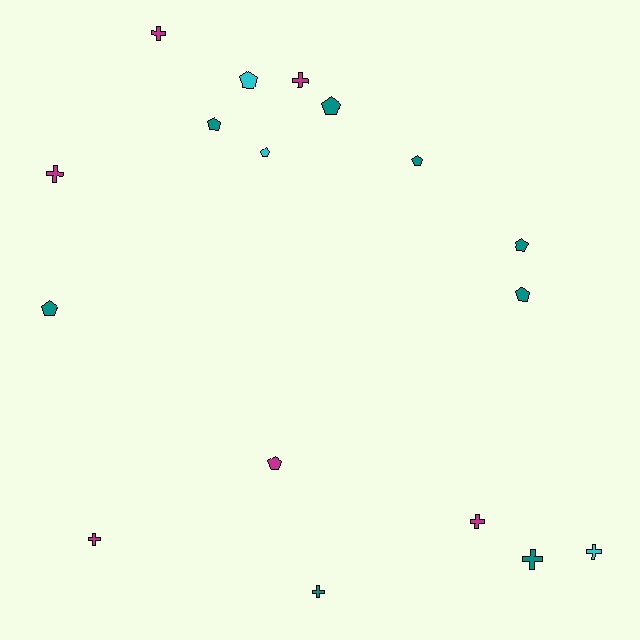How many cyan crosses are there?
There is 1 cyan cross.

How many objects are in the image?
There are 17 objects.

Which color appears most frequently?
Teal, with 8 objects.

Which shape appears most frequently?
Pentagon, with 9 objects.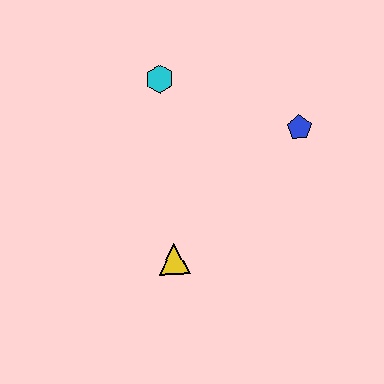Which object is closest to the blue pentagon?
The cyan hexagon is closest to the blue pentagon.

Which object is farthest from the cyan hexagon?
The yellow triangle is farthest from the cyan hexagon.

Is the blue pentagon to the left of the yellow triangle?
No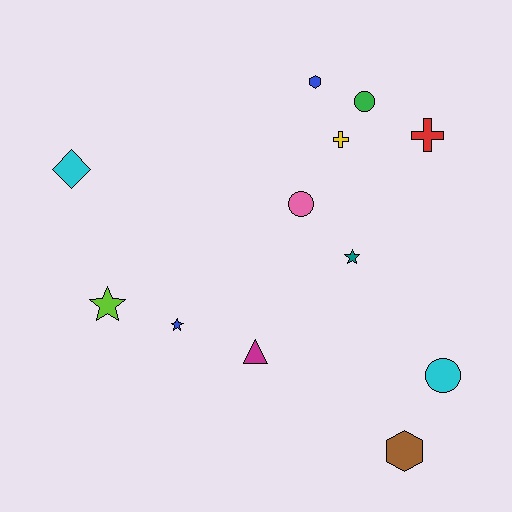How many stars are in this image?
There are 3 stars.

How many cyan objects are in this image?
There are 2 cyan objects.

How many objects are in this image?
There are 12 objects.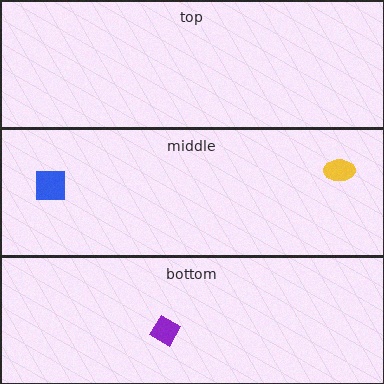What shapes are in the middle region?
The blue square, the yellow ellipse.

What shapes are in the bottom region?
The purple diamond.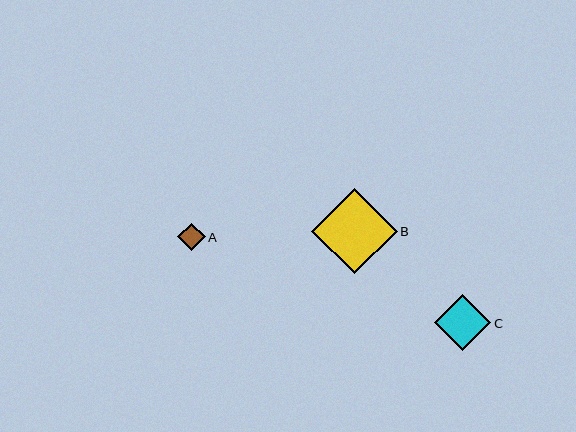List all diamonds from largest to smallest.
From largest to smallest: B, C, A.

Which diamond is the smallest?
Diamond A is the smallest with a size of approximately 28 pixels.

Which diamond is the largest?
Diamond B is the largest with a size of approximately 85 pixels.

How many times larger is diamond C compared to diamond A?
Diamond C is approximately 2.0 times the size of diamond A.